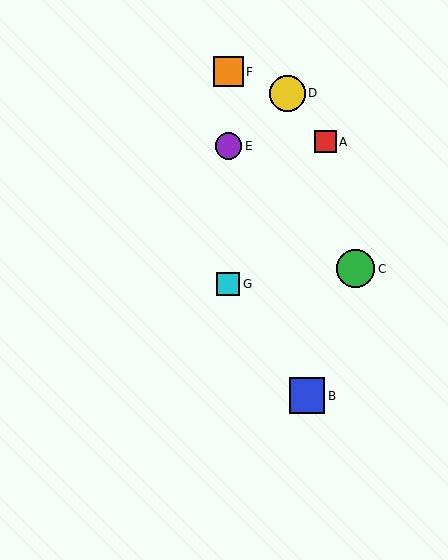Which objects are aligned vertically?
Objects E, F, G are aligned vertically.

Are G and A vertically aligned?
No, G is at x≈228 and A is at x≈325.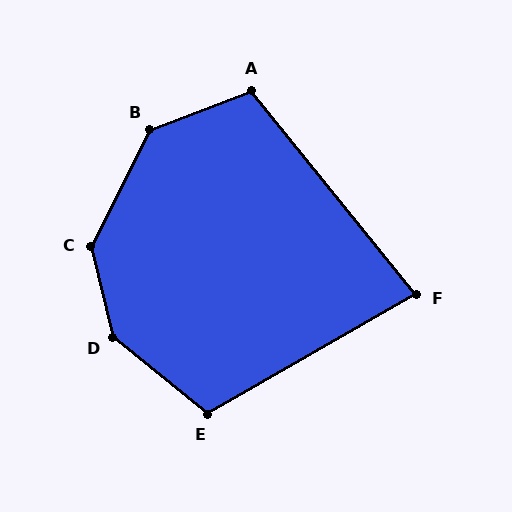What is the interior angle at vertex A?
Approximately 108 degrees (obtuse).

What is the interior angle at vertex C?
Approximately 140 degrees (obtuse).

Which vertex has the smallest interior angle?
F, at approximately 81 degrees.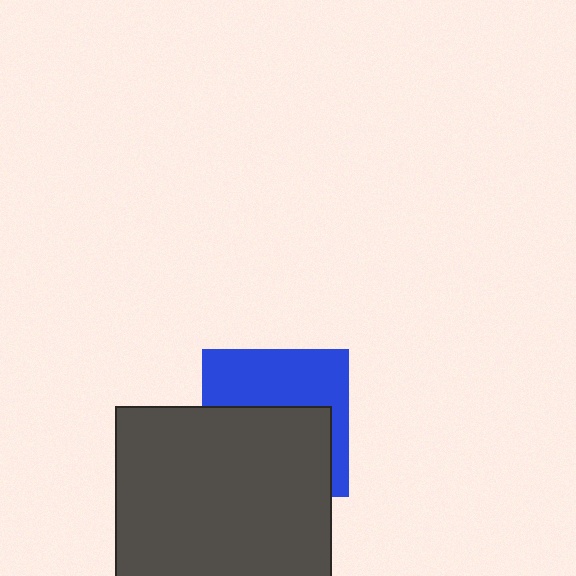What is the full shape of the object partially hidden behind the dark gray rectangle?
The partially hidden object is a blue square.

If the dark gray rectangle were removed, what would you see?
You would see the complete blue square.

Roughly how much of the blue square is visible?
About half of it is visible (roughly 45%).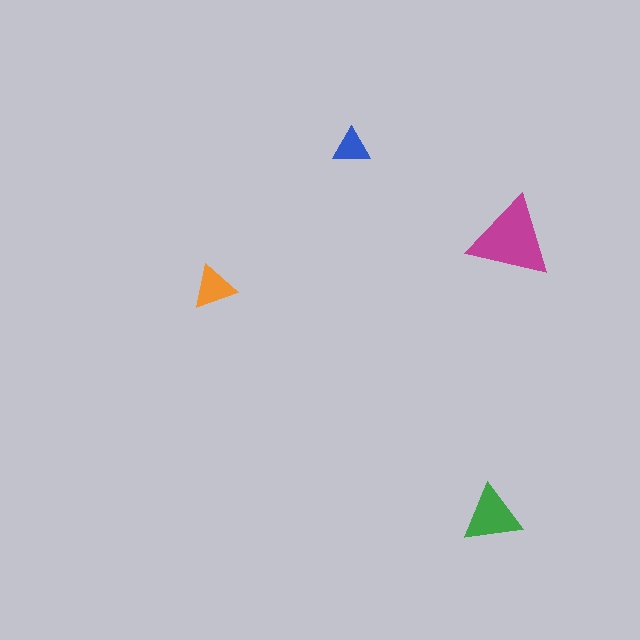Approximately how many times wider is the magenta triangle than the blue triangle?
About 2 times wider.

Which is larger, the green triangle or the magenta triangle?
The magenta one.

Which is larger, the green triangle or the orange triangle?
The green one.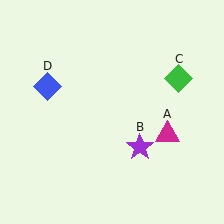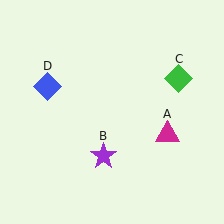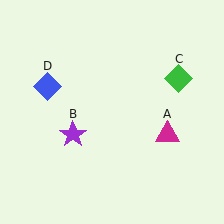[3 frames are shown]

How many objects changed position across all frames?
1 object changed position: purple star (object B).